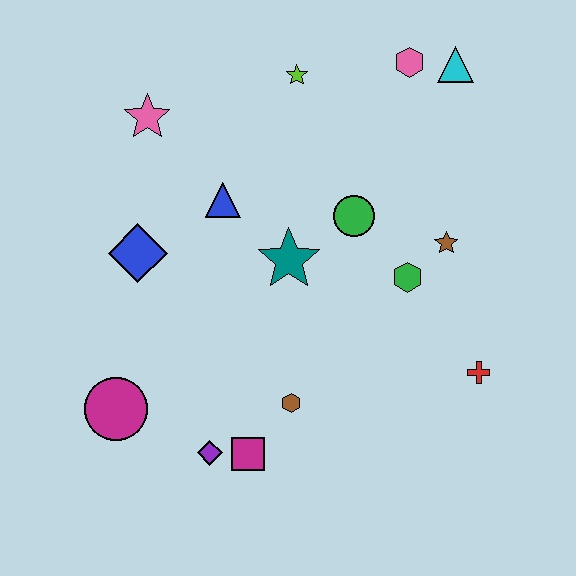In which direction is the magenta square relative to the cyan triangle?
The magenta square is below the cyan triangle.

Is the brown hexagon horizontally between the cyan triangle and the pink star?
Yes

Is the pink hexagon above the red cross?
Yes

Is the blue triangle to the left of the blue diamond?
No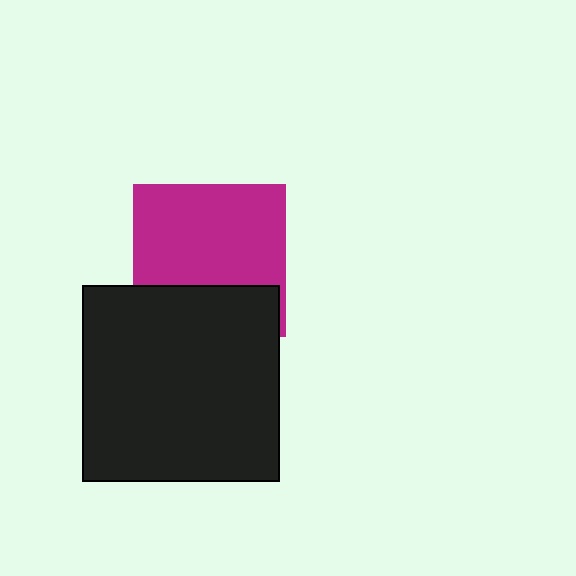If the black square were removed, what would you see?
You would see the complete magenta square.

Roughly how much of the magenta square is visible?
Most of it is visible (roughly 68%).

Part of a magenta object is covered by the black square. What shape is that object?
It is a square.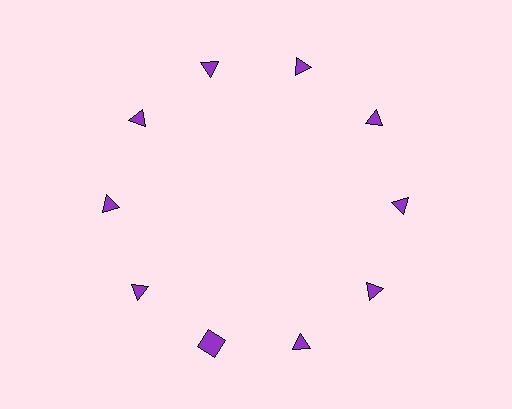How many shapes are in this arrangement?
There are 10 shapes arranged in a ring pattern.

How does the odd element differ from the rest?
It has a different shape: square instead of triangle.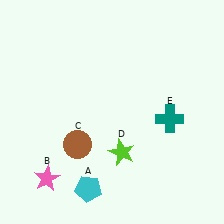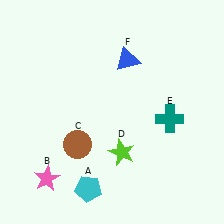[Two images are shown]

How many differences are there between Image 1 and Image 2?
There is 1 difference between the two images.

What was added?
A blue triangle (F) was added in Image 2.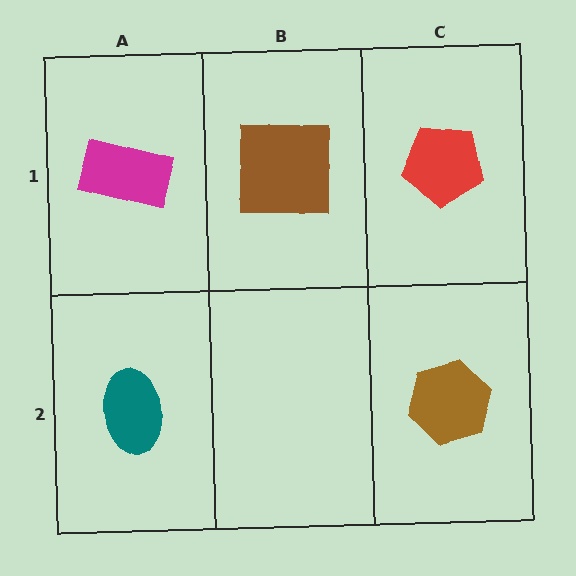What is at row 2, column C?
A brown hexagon.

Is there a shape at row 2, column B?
No, that cell is empty.